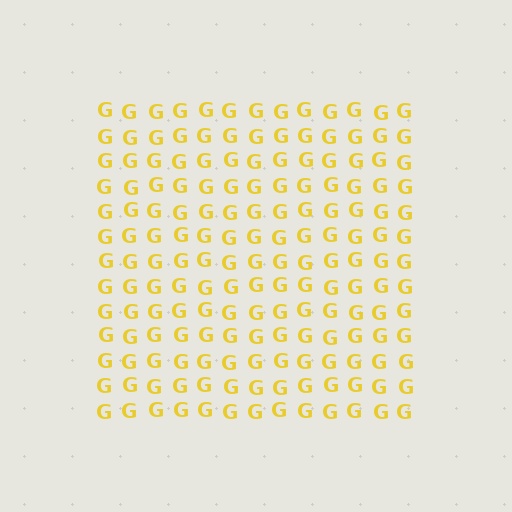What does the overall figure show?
The overall figure shows a square.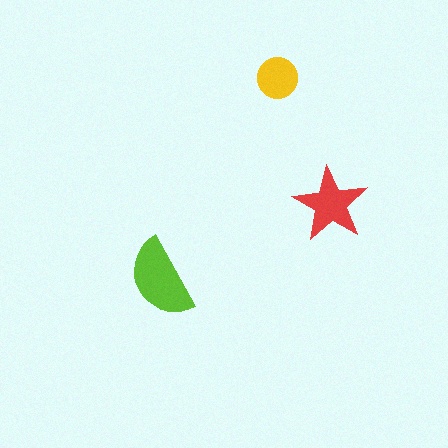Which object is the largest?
The lime semicircle.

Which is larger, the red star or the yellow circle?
The red star.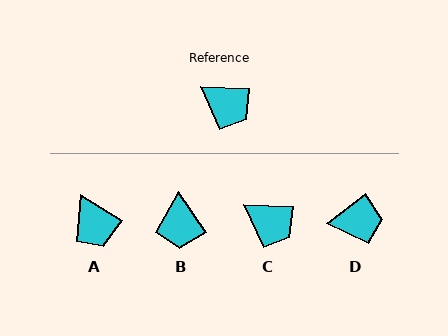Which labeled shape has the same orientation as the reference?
C.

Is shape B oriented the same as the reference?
No, it is off by about 54 degrees.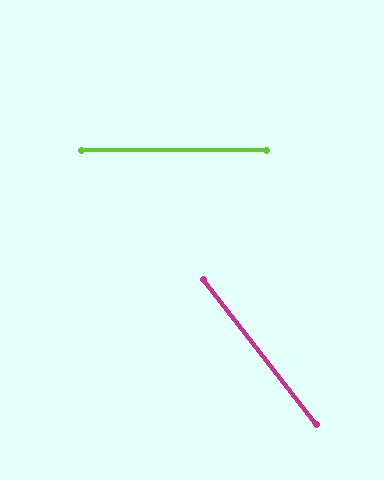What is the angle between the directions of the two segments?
Approximately 52 degrees.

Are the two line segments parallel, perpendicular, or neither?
Neither parallel nor perpendicular — they differ by about 52°.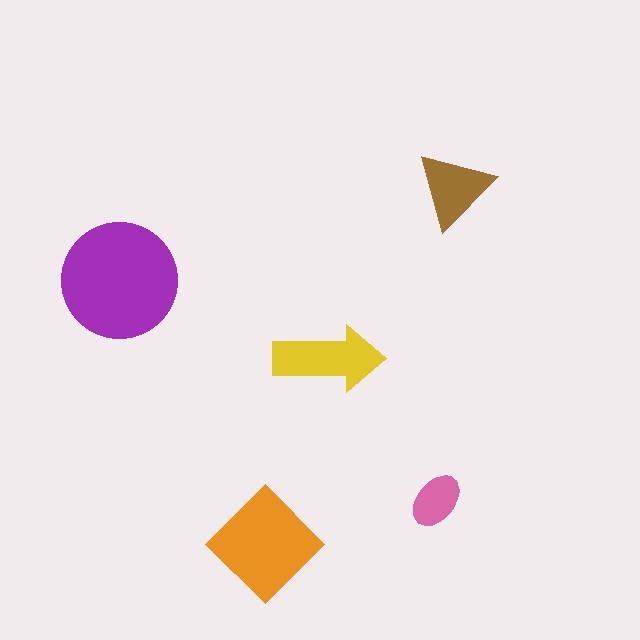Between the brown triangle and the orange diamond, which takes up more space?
The orange diamond.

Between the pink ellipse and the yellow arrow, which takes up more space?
The yellow arrow.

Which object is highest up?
The brown triangle is topmost.